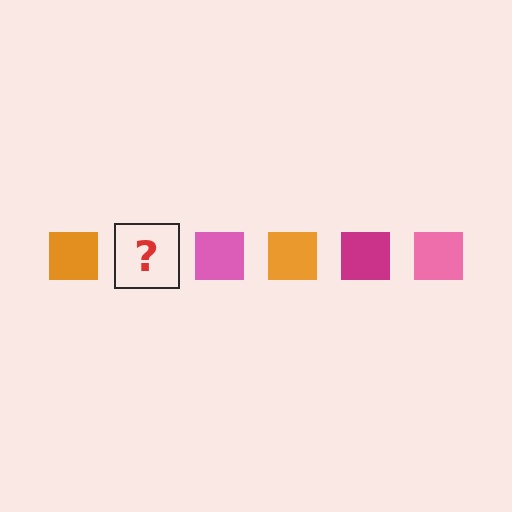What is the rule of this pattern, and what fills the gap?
The rule is that the pattern cycles through orange, magenta, pink squares. The gap should be filled with a magenta square.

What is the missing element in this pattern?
The missing element is a magenta square.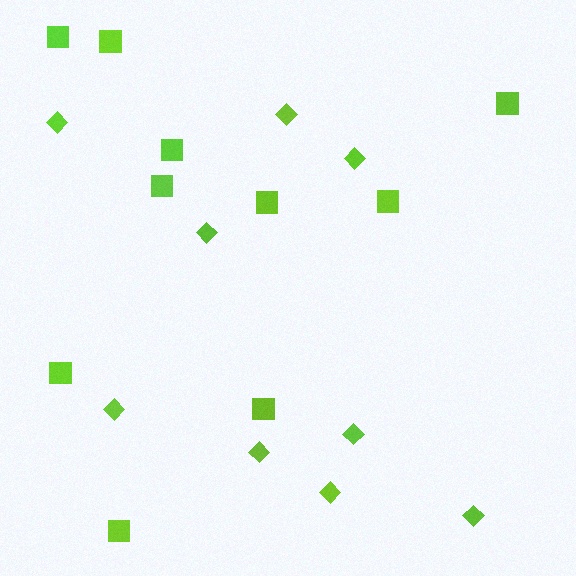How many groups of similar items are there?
There are 2 groups: one group of diamonds (9) and one group of squares (10).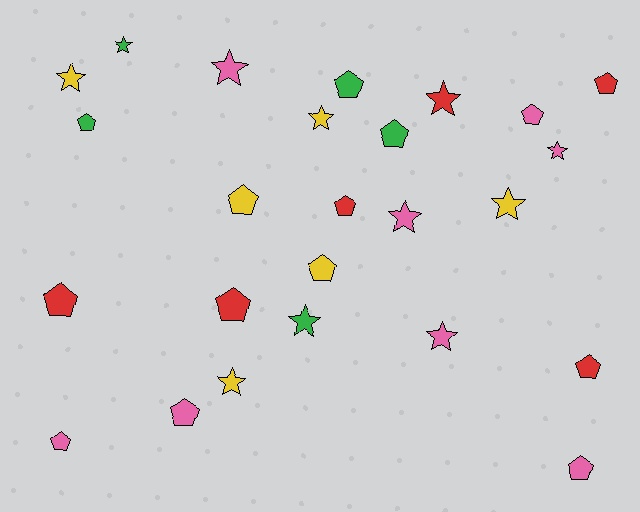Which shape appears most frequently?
Pentagon, with 14 objects.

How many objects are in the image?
There are 25 objects.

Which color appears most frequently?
Pink, with 8 objects.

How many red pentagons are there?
There are 5 red pentagons.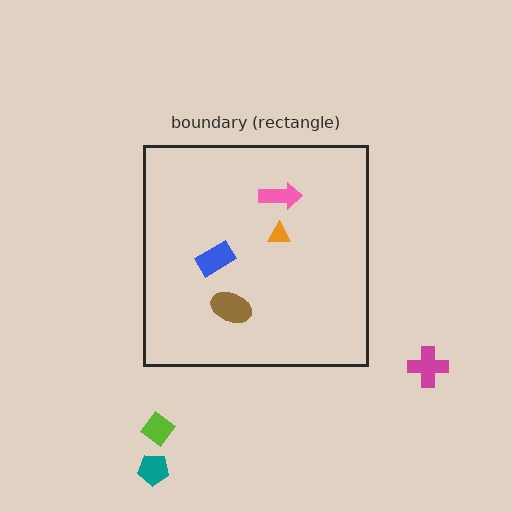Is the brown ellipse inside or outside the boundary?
Inside.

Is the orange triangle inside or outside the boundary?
Inside.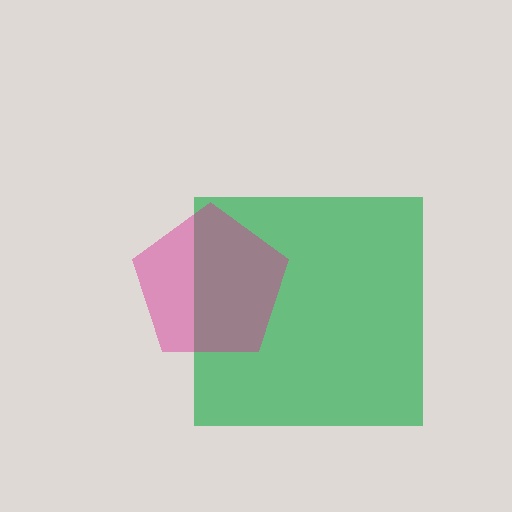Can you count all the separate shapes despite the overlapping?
Yes, there are 2 separate shapes.